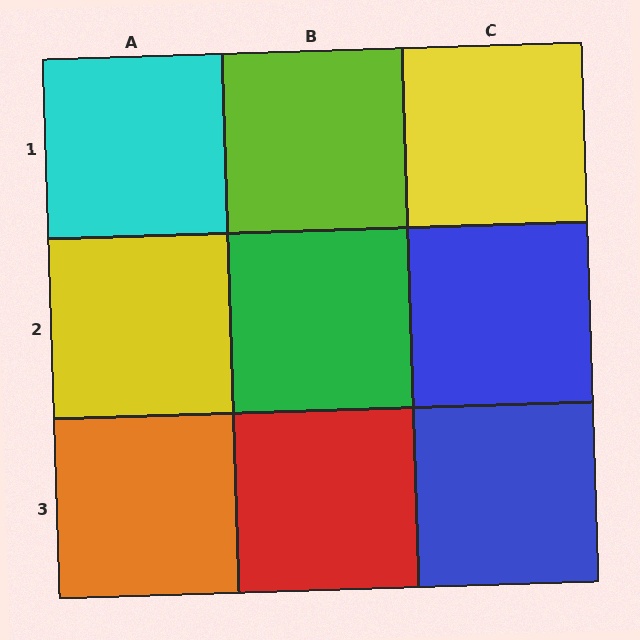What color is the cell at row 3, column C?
Blue.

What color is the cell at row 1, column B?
Lime.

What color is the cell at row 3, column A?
Orange.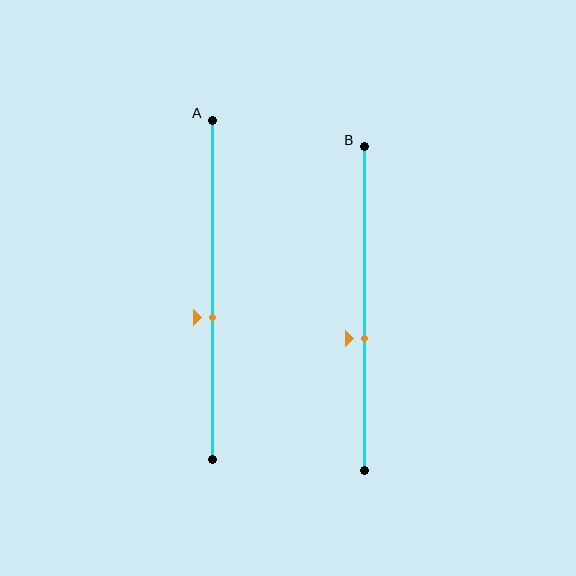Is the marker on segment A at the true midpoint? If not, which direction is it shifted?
No, the marker on segment A is shifted downward by about 8% of the segment length.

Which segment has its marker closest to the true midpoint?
Segment A has its marker closest to the true midpoint.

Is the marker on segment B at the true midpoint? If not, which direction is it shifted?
No, the marker on segment B is shifted downward by about 9% of the segment length.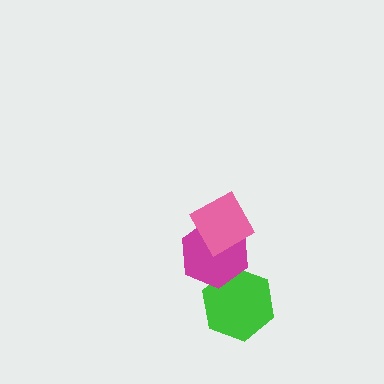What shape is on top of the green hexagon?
The magenta hexagon is on top of the green hexagon.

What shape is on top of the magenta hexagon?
The pink diamond is on top of the magenta hexagon.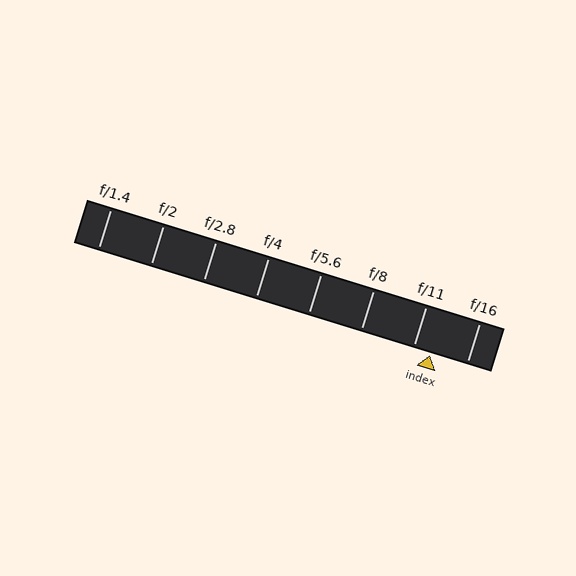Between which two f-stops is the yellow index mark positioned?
The index mark is between f/11 and f/16.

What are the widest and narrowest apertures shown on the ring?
The widest aperture shown is f/1.4 and the narrowest is f/16.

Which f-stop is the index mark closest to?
The index mark is closest to f/11.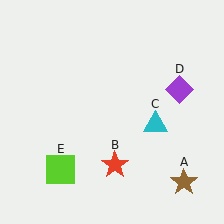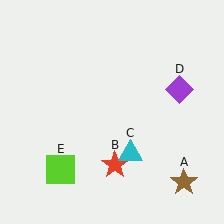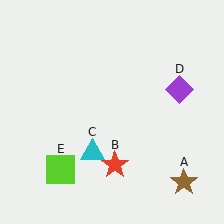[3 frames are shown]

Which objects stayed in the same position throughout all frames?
Brown star (object A) and red star (object B) and purple diamond (object D) and lime square (object E) remained stationary.